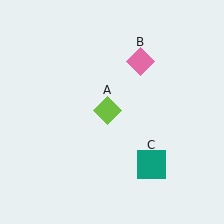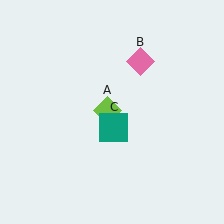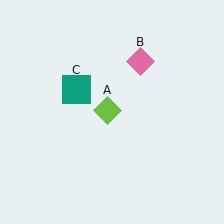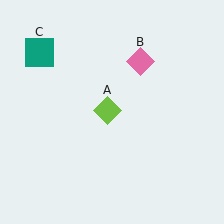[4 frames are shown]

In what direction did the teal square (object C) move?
The teal square (object C) moved up and to the left.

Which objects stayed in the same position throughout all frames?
Lime diamond (object A) and pink diamond (object B) remained stationary.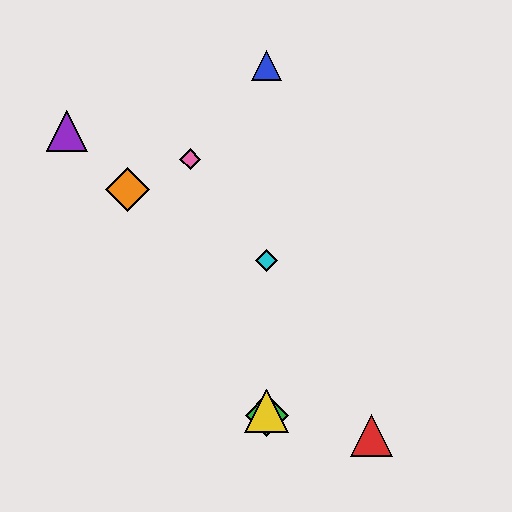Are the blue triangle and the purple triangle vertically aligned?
No, the blue triangle is at x≈267 and the purple triangle is at x≈67.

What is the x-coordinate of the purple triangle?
The purple triangle is at x≈67.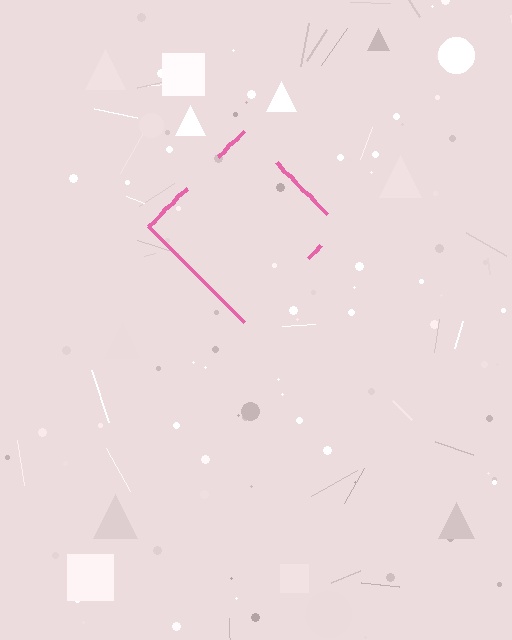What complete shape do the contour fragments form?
The contour fragments form a diamond.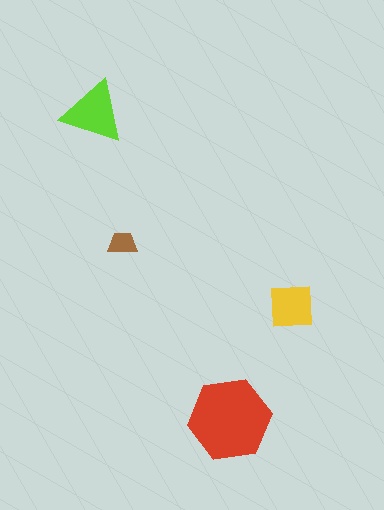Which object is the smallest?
The brown trapezoid.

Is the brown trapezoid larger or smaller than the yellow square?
Smaller.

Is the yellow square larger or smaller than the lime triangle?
Smaller.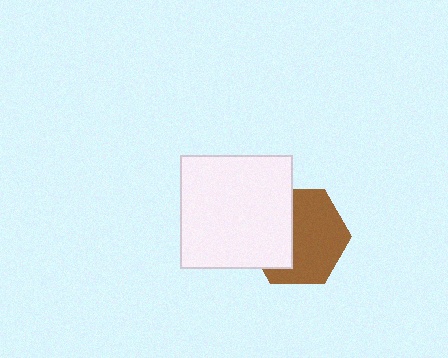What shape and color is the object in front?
The object in front is a white square.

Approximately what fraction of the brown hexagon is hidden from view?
Roughly 40% of the brown hexagon is hidden behind the white square.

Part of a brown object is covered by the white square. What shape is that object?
It is a hexagon.